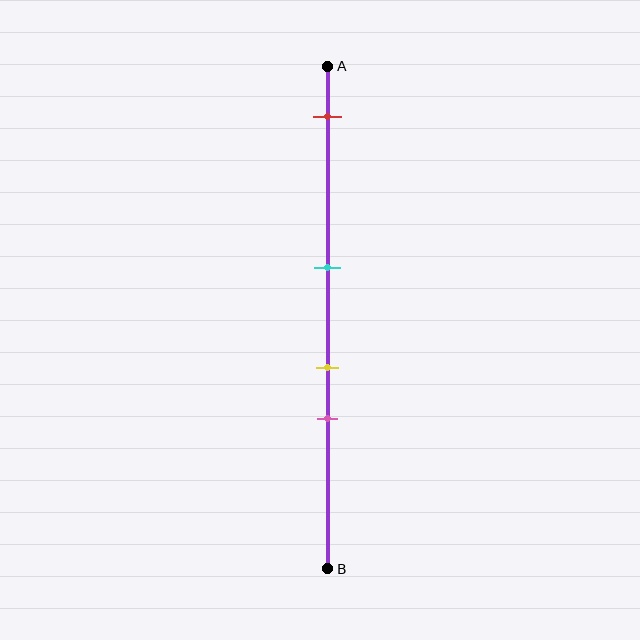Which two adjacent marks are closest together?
The yellow and pink marks are the closest adjacent pair.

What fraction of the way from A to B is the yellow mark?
The yellow mark is approximately 60% (0.6) of the way from A to B.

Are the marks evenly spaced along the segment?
No, the marks are not evenly spaced.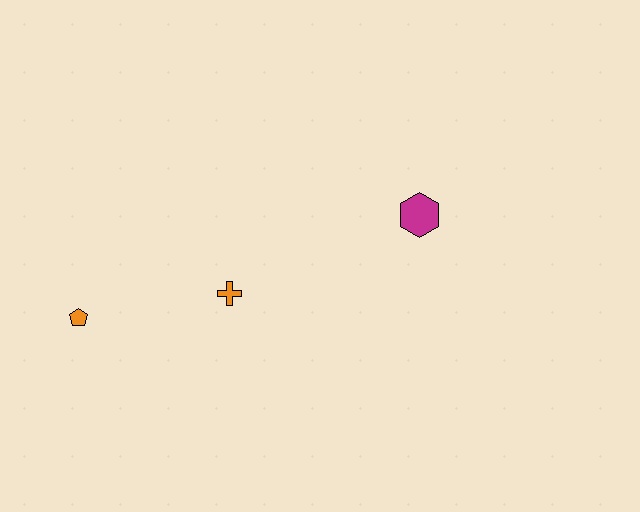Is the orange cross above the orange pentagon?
Yes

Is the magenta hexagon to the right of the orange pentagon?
Yes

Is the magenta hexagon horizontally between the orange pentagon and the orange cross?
No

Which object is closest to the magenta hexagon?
The orange cross is closest to the magenta hexagon.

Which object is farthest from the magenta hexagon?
The orange pentagon is farthest from the magenta hexagon.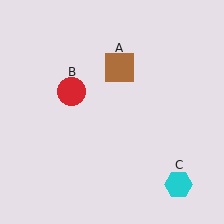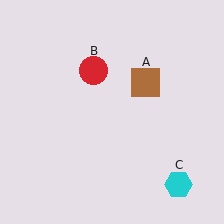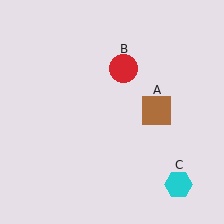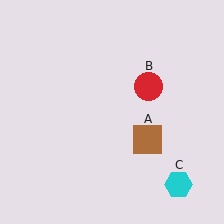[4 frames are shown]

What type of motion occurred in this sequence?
The brown square (object A), red circle (object B) rotated clockwise around the center of the scene.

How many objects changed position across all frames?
2 objects changed position: brown square (object A), red circle (object B).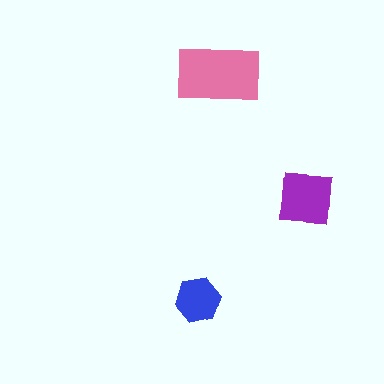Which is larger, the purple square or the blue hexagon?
The purple square.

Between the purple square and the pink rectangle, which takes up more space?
The pink rectangle.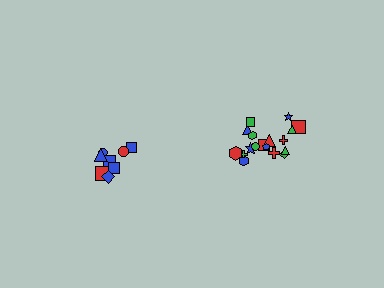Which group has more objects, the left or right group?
The right group.